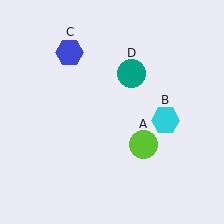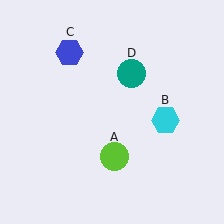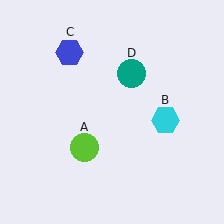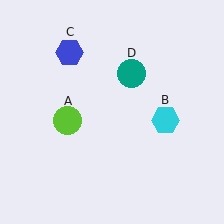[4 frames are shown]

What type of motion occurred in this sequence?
The lime circle (object A) rotated clockwise around the center of the scene.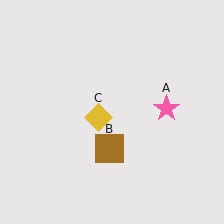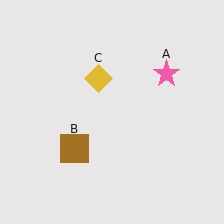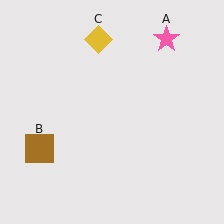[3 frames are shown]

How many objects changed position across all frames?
3 objects changed position: pink star (object A), brown square (object B), yellow diamond (object C).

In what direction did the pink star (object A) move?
The pink star (object A) moved up.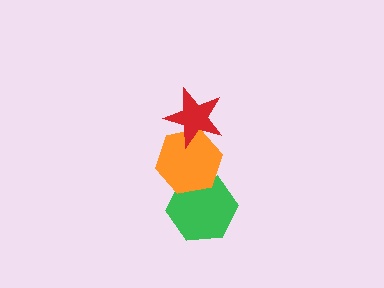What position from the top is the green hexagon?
The green hexagon is 3rd from the top.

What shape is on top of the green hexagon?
The orange hexagon is on top of the green hexagon.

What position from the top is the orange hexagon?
The orange hexagon is 2nd from the top.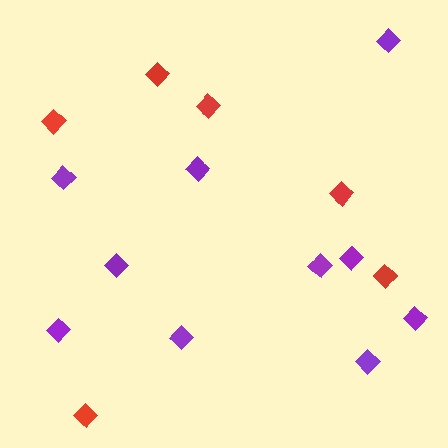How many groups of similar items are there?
There are 2 groups: one group of purple diamonds (10) and one group of red diamonds (6).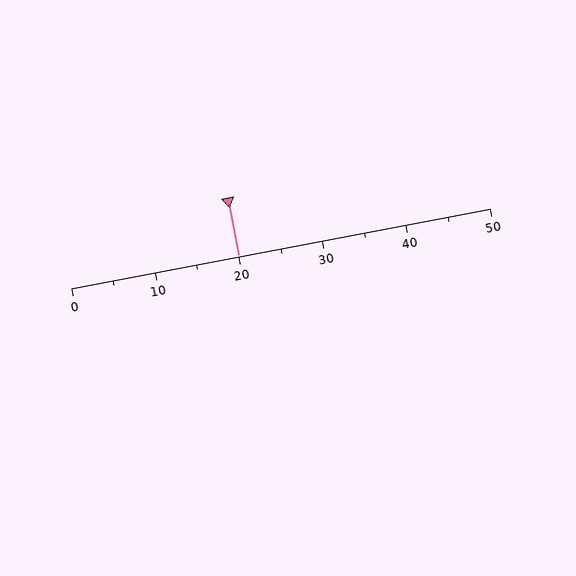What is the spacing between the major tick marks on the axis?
The major ticks are spaced 10 apart.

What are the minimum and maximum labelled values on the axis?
The axis runs from 0 to 50.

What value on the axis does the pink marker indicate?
The marker indicates approximately 20.